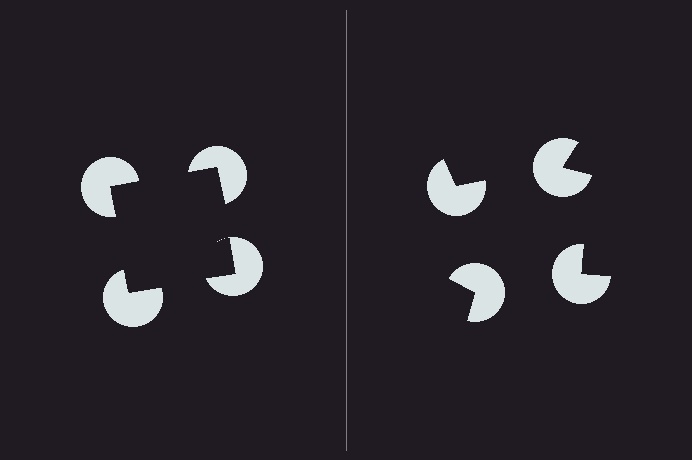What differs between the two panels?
The pac-man discs are positioned identically on both sides; only the wedge orientations differ. On the left they align to a square; on the right they are misaligned.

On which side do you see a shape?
An illusory square appears on the left side. On the right side the wedge cuts are rotated, so no coherent shape forms.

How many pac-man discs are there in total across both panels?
8 — 4 on each side.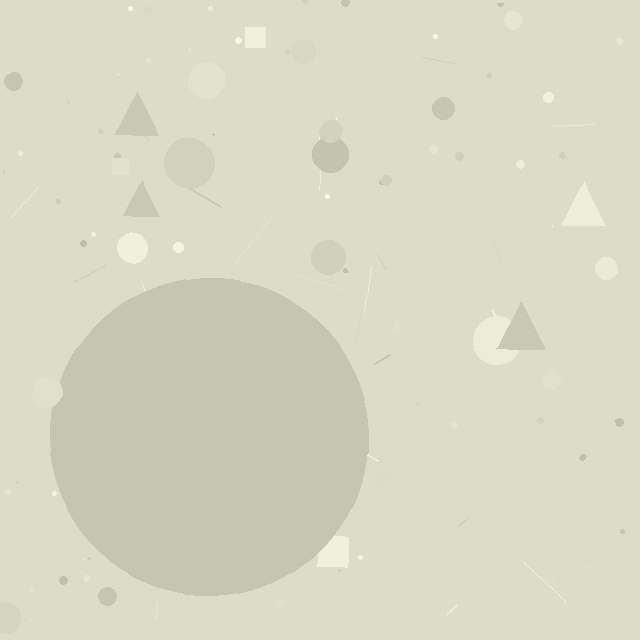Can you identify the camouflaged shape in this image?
The camouflaged shape is a circle.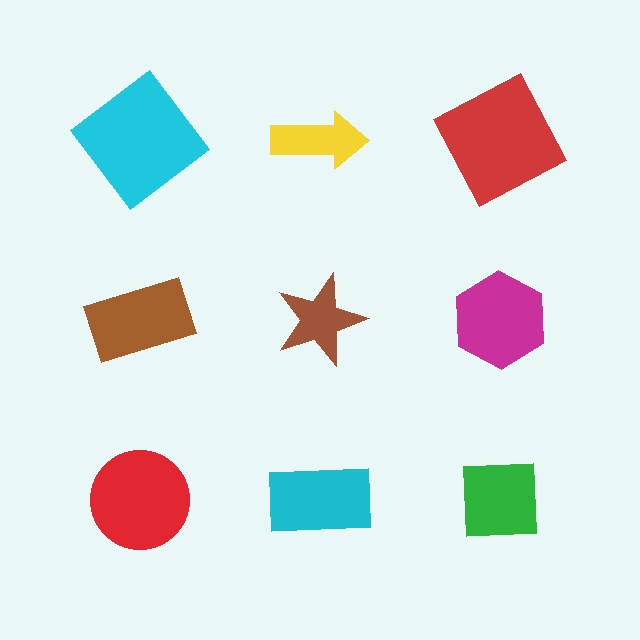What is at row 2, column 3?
A magenta hexagon.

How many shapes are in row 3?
3 shapes.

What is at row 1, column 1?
A cyan diamond.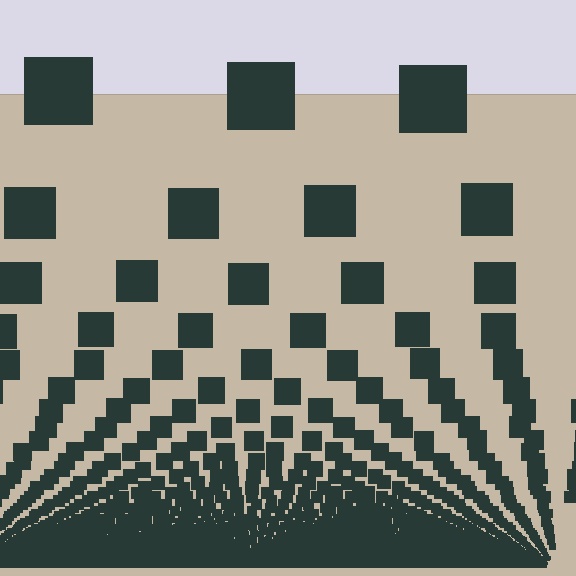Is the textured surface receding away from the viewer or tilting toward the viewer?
The surface appears to tilt toward the viewer. Texture elements get larger and sparser toward the top.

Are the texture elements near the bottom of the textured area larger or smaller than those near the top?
Smaller. The gradient is inverted — elements near the bottom are smaller and denser.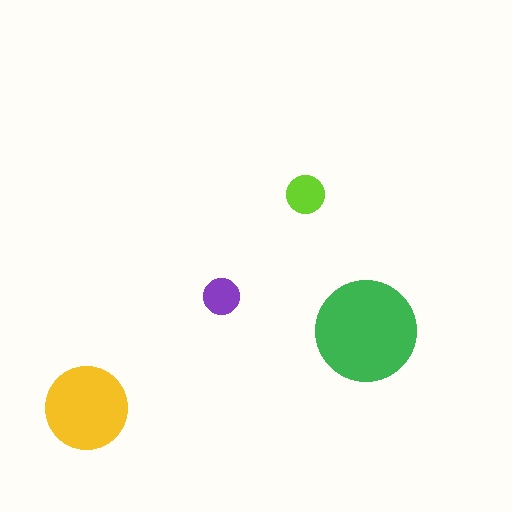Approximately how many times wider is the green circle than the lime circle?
About 2.5 times wider.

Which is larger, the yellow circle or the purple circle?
The yellow one.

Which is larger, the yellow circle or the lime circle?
The yellow one.